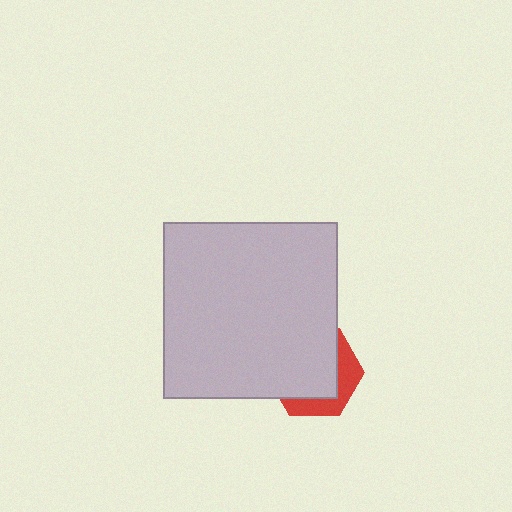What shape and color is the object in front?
The object in front is a light gray rectangle.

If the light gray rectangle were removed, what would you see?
You would see the complete red hexagon.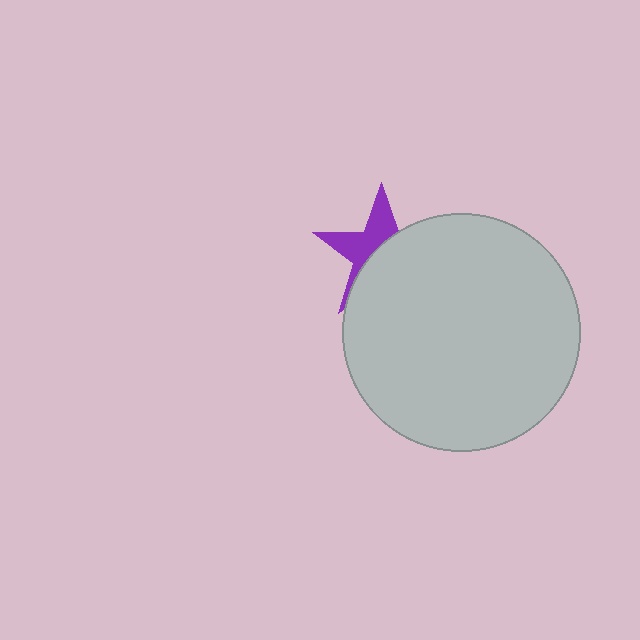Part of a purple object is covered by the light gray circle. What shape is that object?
It is a star.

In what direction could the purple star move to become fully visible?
The purple star could move toward the upper-left. That would shift it out from behind the light gray circle entirely.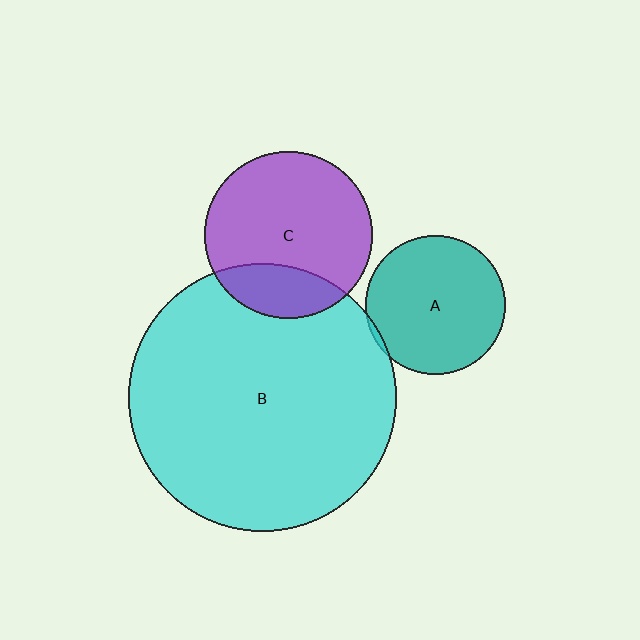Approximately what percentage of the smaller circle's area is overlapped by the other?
Approximately 5%.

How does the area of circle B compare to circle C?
Approximately 2.6 times.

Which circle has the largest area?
Circle B (cyan).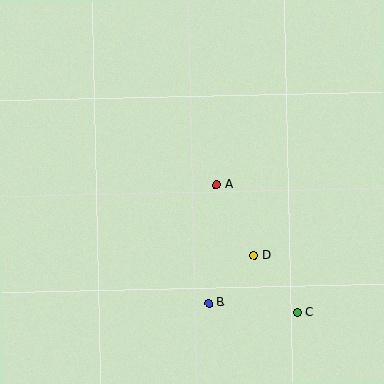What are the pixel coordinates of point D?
Point D is at (254, 255).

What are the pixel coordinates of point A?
Point A is at (217, 185).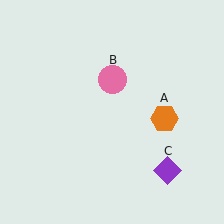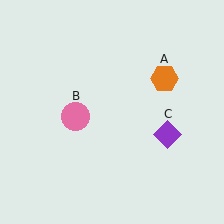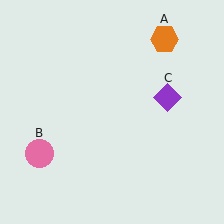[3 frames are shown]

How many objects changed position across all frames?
3 objects changed position: orange hexagon (object A), pink circle (object B), purple diamond (object C).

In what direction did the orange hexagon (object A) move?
The orange hexagon (object A) moved up.